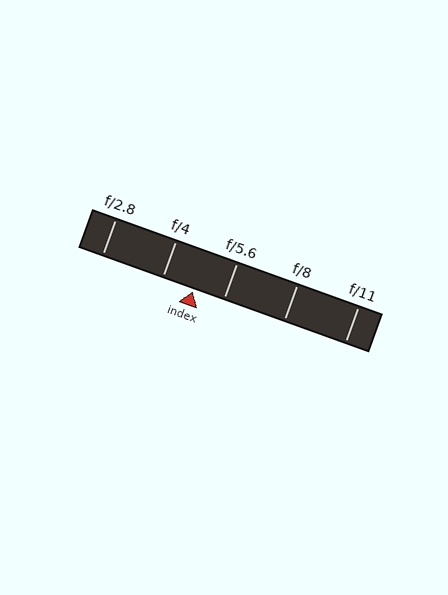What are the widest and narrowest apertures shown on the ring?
The widest aperture shown is f/2.8 and the narrowest is f/11.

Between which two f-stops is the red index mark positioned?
The index mark is between f/4 and f/5.6.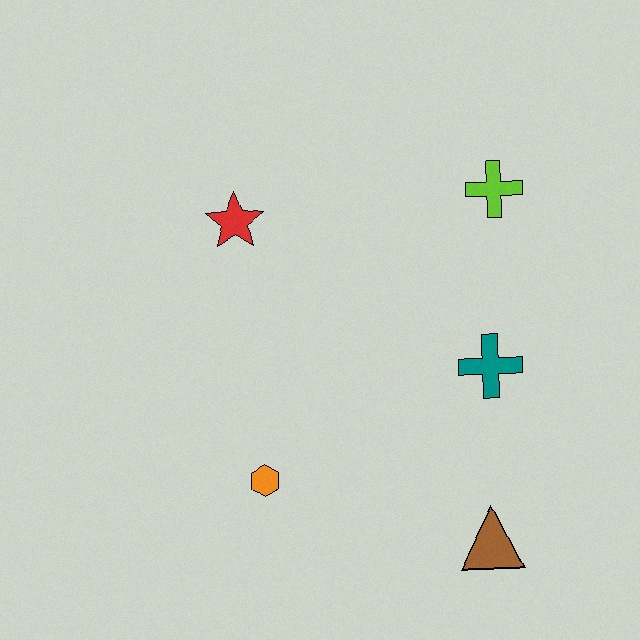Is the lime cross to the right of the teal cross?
Yes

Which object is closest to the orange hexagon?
The brown triangle is closest to the orange hexagon.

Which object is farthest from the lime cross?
The orange hexagon is farthest from the lime cross.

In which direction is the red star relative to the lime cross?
The red star is to the left of the lime cross.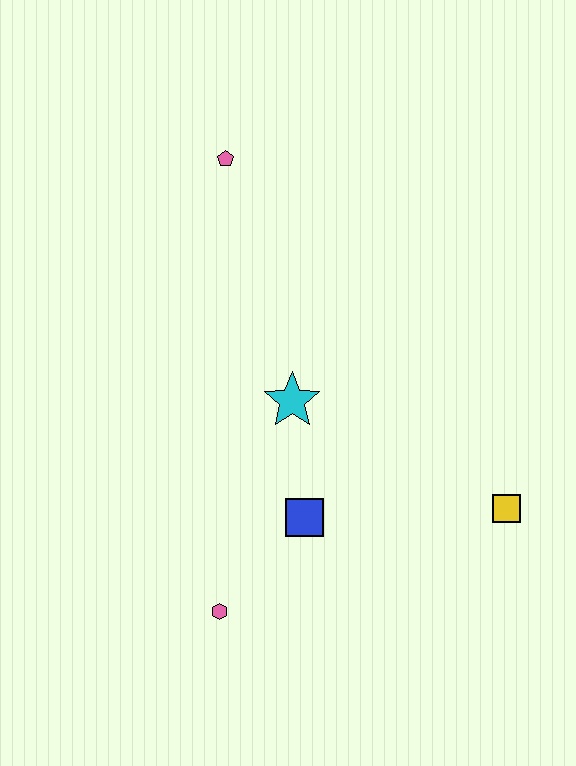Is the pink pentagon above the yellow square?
Yes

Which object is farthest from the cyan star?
The pink pentagon is farthest from the cyan star.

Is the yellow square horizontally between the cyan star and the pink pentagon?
No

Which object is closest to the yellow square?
The blue square is closest to the yellow square.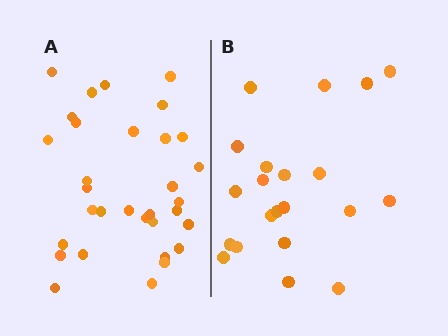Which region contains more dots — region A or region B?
Region A (the left region) has more dots.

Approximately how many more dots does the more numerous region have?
Region A has roughly 12 or so more dots than region B.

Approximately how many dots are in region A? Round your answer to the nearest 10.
About 30 dots. (The exact count is 32, which rounds to 30.)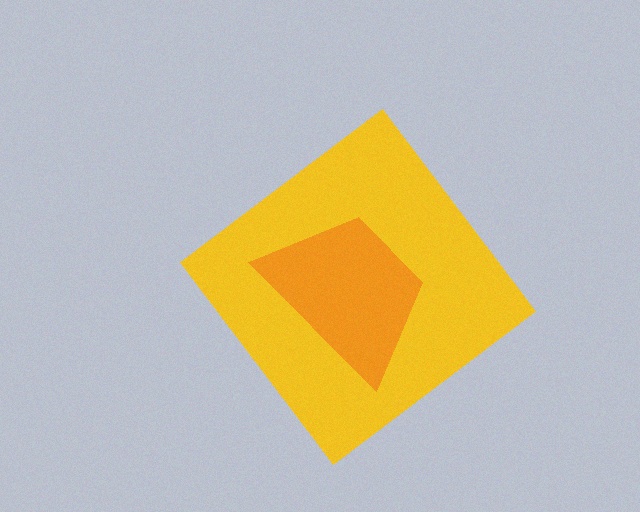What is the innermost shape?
The orange trapezoid.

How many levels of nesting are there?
2.